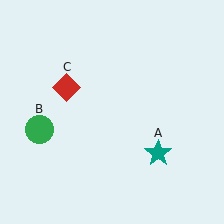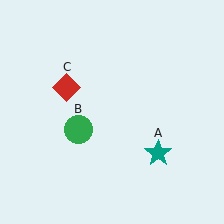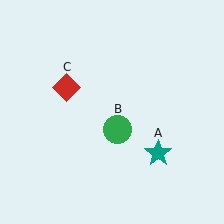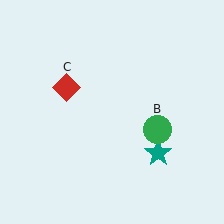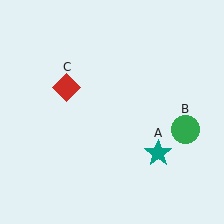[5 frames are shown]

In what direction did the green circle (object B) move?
The green circle (object B) moved right.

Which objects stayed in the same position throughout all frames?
Teal star (object A) and red diamond (object C) remained stationary.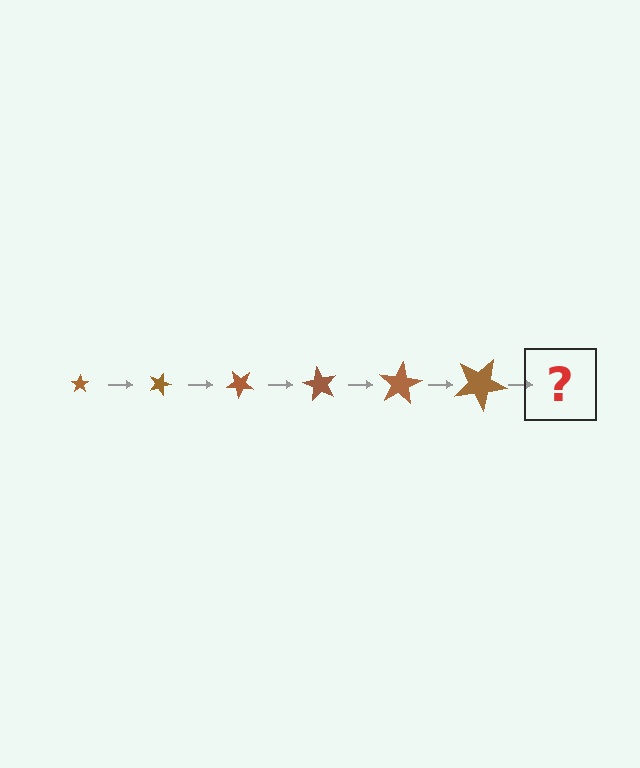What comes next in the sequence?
The next element should be a star, larger than the previous one and rotated 120 degrees from the start.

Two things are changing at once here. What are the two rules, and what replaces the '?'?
The two rules are that the star grows larger each step and it rotates 20 degrees each step. The '?' should be a star, larger than the previous one and rotated 120 degrees from the start.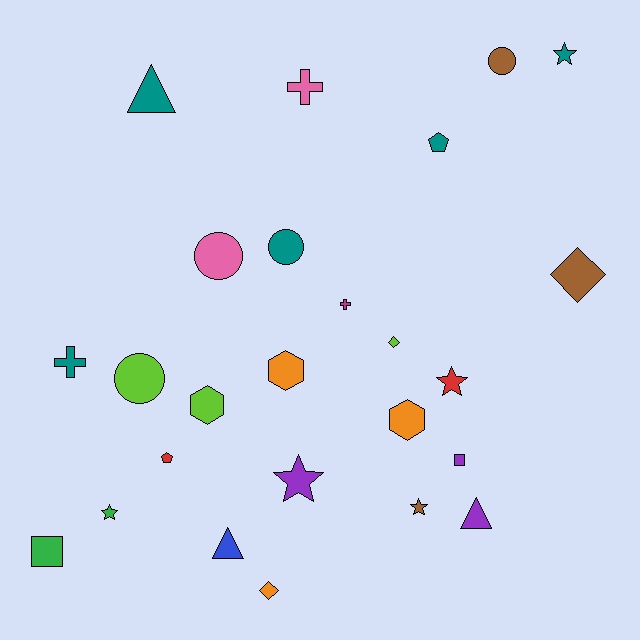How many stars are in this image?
There are 5 stars.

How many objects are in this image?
There are 25 objects.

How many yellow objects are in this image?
There are no yellow objects.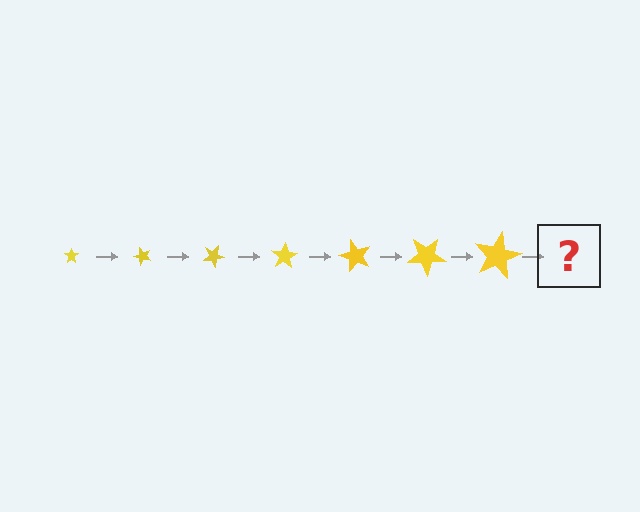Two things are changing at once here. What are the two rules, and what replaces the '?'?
The two rules are that the star grows larger each step and it rotates 50 degrees each step. The '?' should be a star, larger than the previous one and rotated 350 degrees from the start.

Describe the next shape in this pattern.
It should be a star, larger than the previous one and rotated 350 degrees from the start.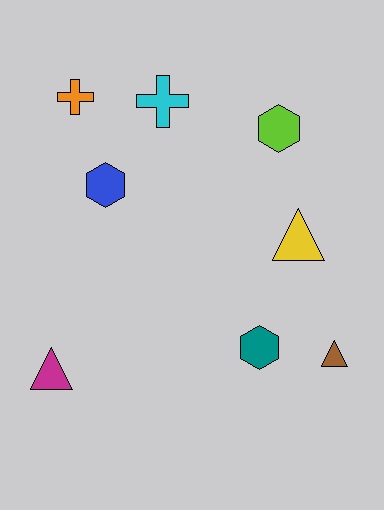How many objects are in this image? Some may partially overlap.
There are 8 objects.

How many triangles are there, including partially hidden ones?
There are 3 triangles.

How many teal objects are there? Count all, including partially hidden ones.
There is 1 teal object.